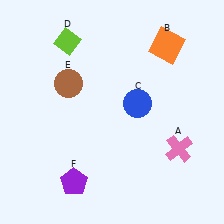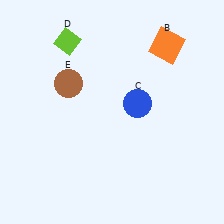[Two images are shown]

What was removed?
The pink cross (A), the purple pentagon (F) were removed in Image 2.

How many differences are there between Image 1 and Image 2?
There are 2 differences between the two images.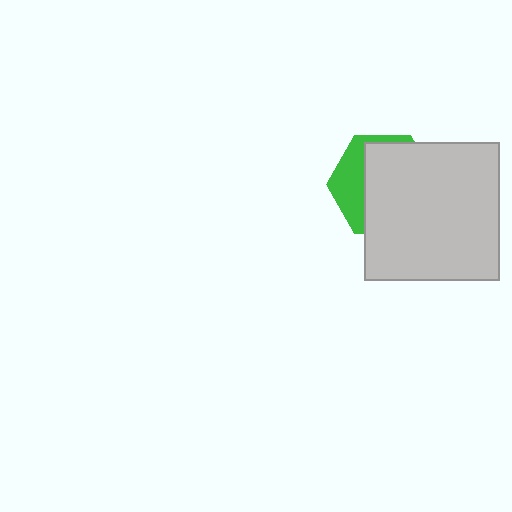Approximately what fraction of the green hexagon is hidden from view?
Roughly 69% of the green hexagon is hidden behind the light gray rectangle.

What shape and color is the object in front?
The object in front is a light gray rectangle.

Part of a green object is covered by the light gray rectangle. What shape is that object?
It is a hexagon.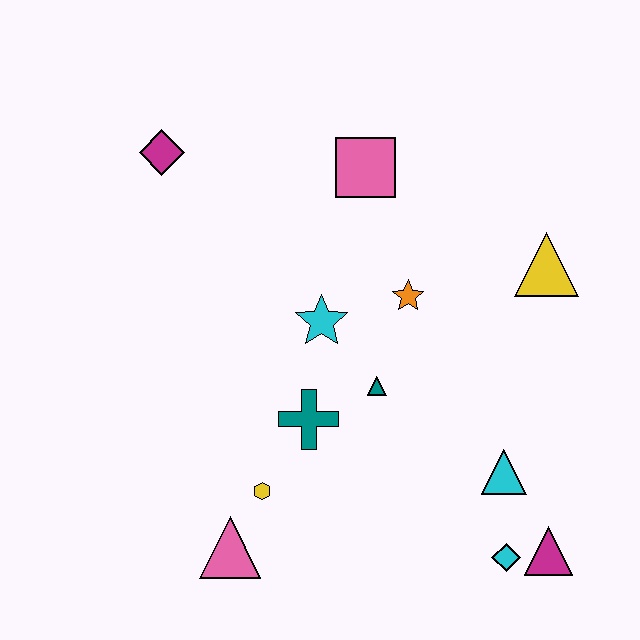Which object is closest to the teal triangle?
The teal cross is closest to the teal triangle.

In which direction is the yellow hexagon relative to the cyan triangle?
The yellow hexagon is to the left of the cyan triangle.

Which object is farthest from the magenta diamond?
The magenta triangle is farthest from the magenta diamond.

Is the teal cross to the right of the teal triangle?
No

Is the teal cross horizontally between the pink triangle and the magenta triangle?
Yes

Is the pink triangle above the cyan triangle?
No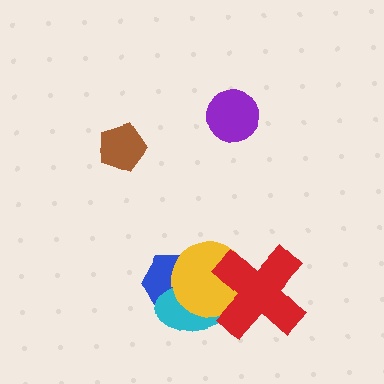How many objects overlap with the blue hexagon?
2 objects overlap with the blue hexagon.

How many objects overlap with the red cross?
2 objects overlap with the red cross.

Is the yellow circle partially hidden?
Yes, it is partially covered by another shape.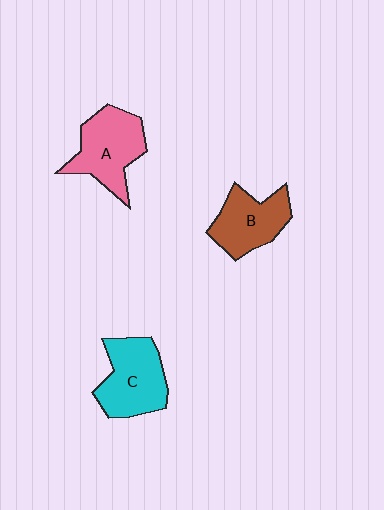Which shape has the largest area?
Shape C (cyan).